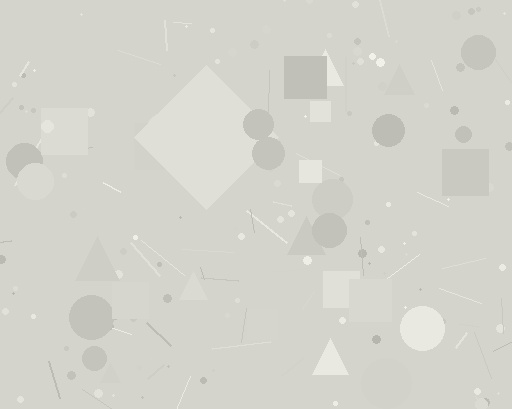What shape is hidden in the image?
A diamond is hidden in the image.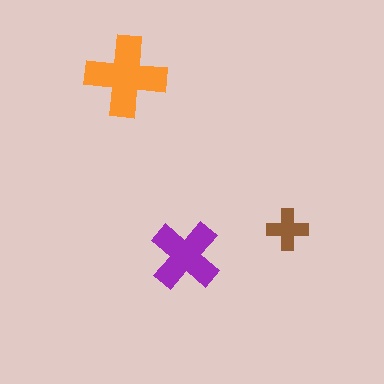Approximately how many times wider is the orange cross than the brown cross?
About 2 times wider.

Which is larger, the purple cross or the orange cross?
The orange one.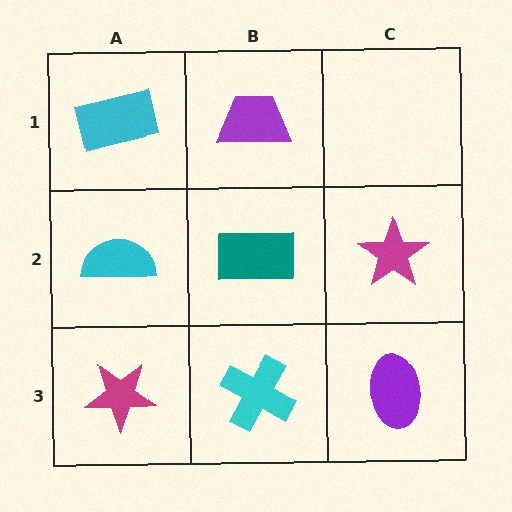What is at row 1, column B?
A purple trapezoid.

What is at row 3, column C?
A purple ellipse.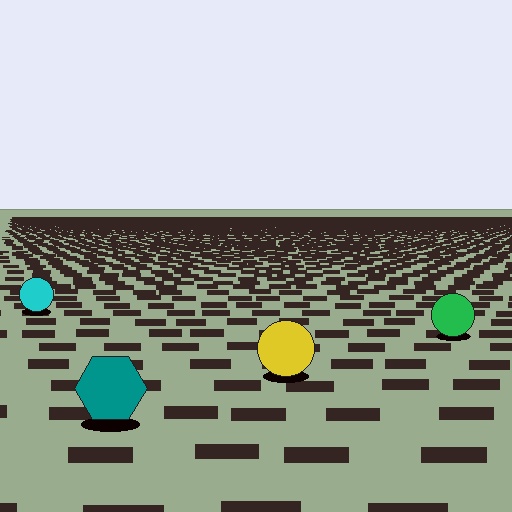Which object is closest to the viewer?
The teal hexagon is closest. The texture marks near it are larger and more spread out.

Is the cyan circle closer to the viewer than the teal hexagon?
No. The teal hexagon is closer — you can tell from the texture gradient: the ground texture is coarser near it.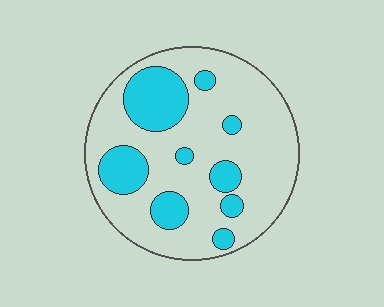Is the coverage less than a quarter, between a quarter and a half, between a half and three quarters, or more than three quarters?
Between a quarter and a half.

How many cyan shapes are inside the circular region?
9.